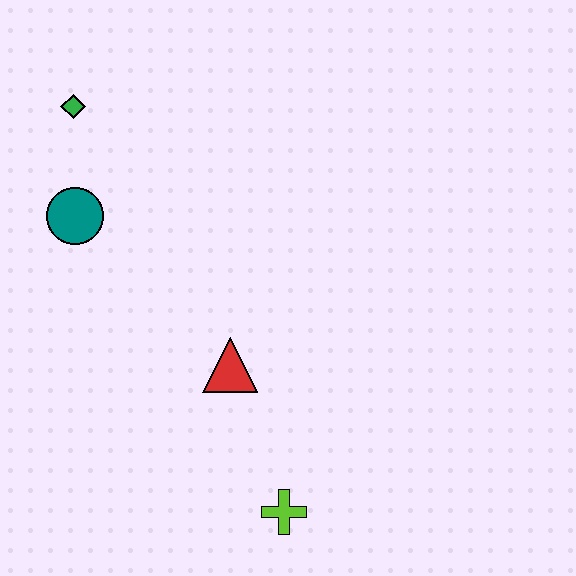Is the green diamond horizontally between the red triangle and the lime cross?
No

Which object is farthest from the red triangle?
The green diamond is farthest from the red triangle.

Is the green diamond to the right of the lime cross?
No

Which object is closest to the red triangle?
The lime cross is closest to the red triangle.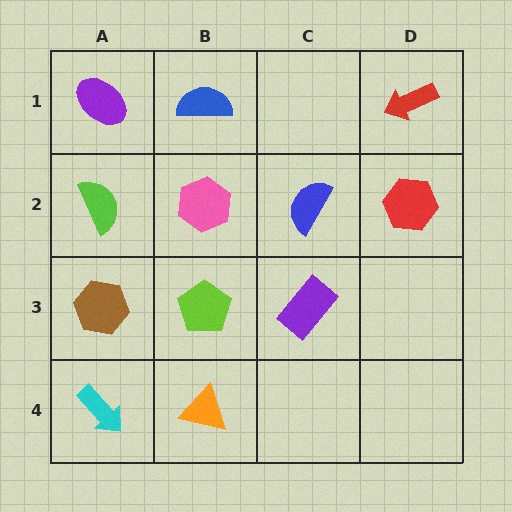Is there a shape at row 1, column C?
No, that cell is empty.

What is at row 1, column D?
A red arrow.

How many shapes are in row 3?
3 shapes.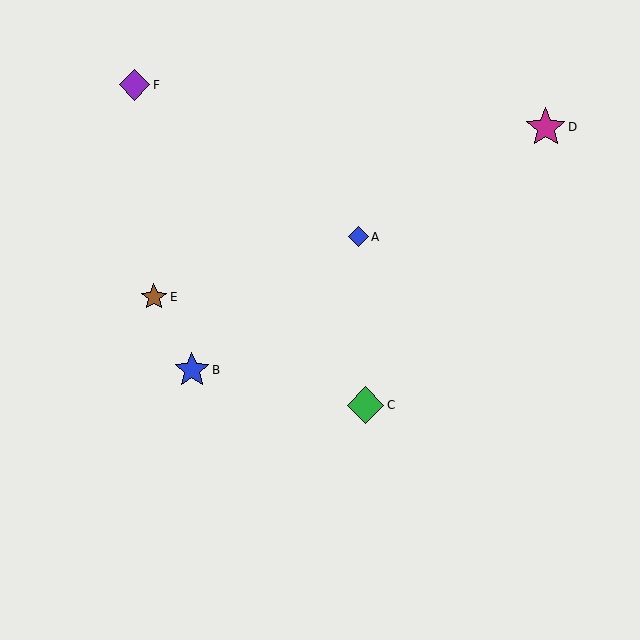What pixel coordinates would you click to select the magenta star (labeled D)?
Click at (546, 127) to select the magenta star D.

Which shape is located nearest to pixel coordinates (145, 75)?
The purple diamond (labeled F) at (135, 85) is nearest to that location.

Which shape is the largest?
The magenta star (labeled D) is the largest.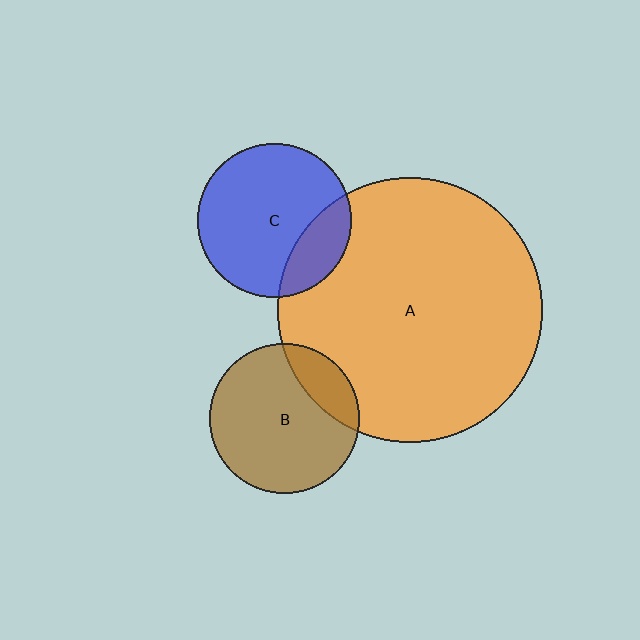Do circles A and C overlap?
Yes.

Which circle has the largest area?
Circle A (orange).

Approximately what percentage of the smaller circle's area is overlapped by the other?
Approximately 20%.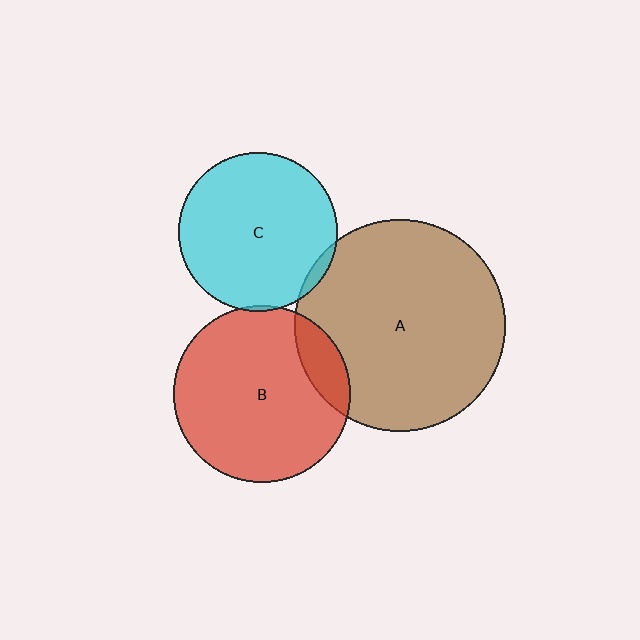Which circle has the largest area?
Circle A (brown).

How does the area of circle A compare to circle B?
Approximately 1.4 times.